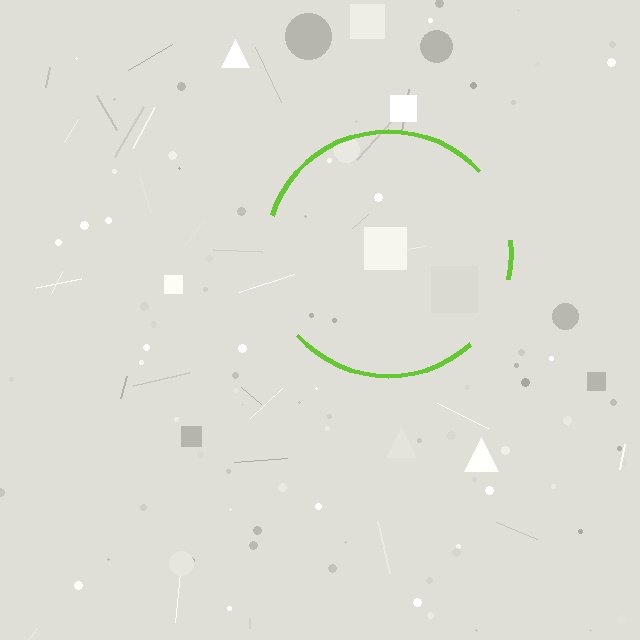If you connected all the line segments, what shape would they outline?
They would outline a circle.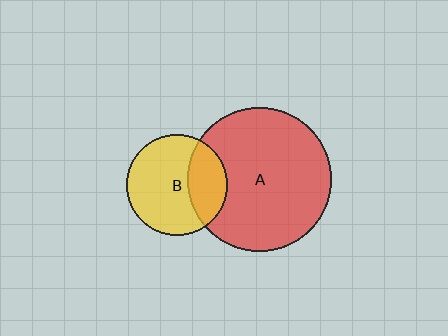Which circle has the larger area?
Circle A (red).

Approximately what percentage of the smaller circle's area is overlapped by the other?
Approximately 30%.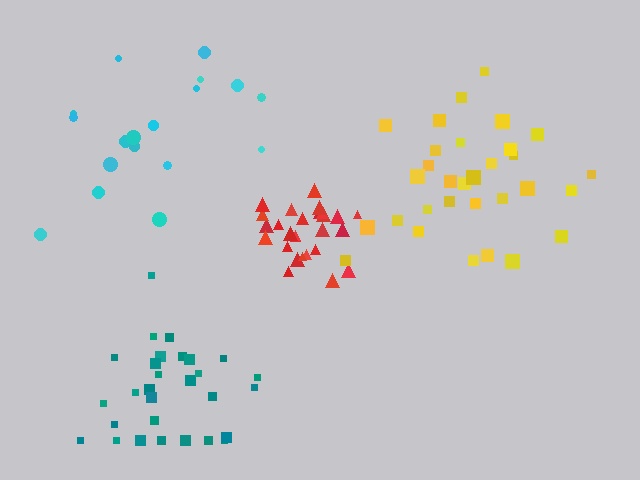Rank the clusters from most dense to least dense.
red, teal, yellow, cyan.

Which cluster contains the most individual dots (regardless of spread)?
Yellow (31).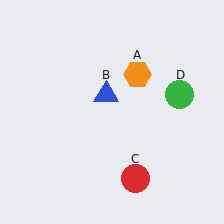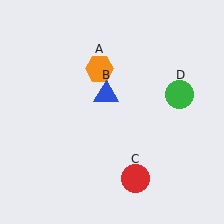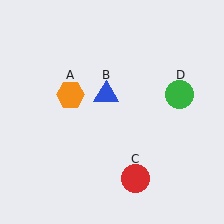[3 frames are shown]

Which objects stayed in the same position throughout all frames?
Blue triangle (object B) and red circle (object C) and green circle (object D) remained stationary.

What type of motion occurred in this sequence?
The orange hexagon (object A) rotated counterclockwise around the center of the scene.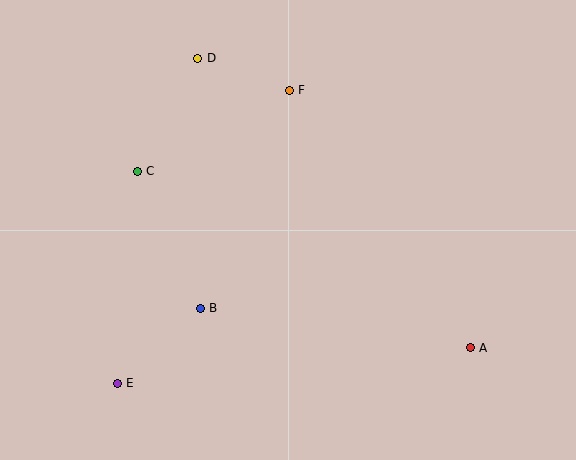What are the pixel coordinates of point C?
Point C is at (137, 171).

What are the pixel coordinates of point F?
Point F is at (289, 90).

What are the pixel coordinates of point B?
Point B is at (200, 308).